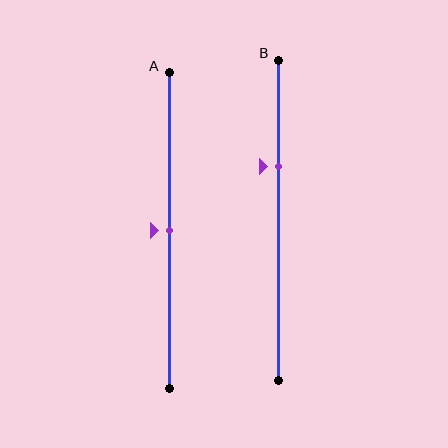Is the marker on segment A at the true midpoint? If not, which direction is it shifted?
Yes, the marker on segment A is at the true midpoint.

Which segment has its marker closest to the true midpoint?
Segment A has its marker closest to the true midpoint.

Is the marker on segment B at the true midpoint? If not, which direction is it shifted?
No, the marker on segment B is shifted upward by about 17% of the segment length.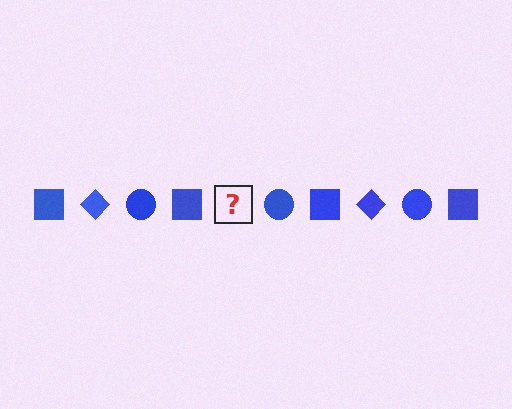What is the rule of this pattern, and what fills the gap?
The rule is that the pattern cycles through square, diamond, circle shapes in blue. The gap should be filled with a blue diamond.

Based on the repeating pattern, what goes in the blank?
The blank should be a blue diamond.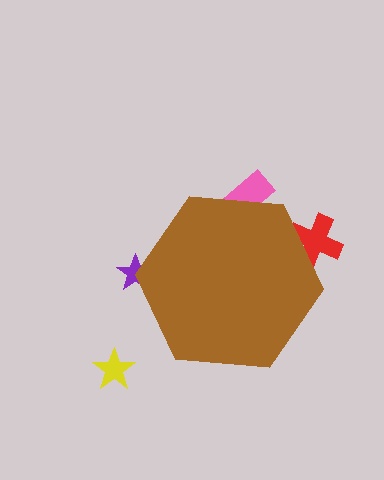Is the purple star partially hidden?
Yes, the purple star is partially hidden behind the brown hexagon.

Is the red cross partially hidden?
Yes, the red cross is partially hidden behind the brown hexagon.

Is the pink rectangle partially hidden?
Yes, the pink rectangle is partially hidden behind the brown hexagon.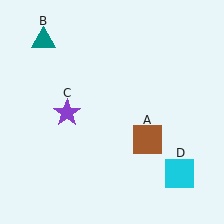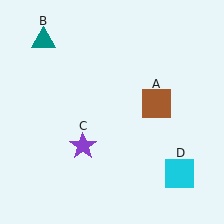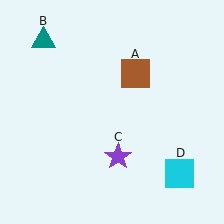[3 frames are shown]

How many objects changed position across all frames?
2 objects changed position: brown square (object A), purple star (object C).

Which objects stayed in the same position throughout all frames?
Teal triangle (object B) and cyan square (object D) remained stationary.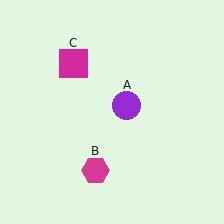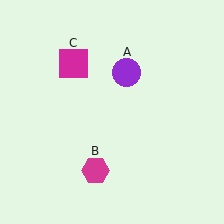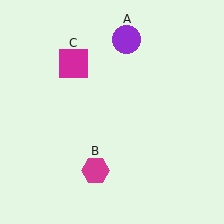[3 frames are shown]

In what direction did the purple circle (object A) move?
The purple circle (object A) moved up.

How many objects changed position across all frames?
1 object changed position: purple circle (object A).